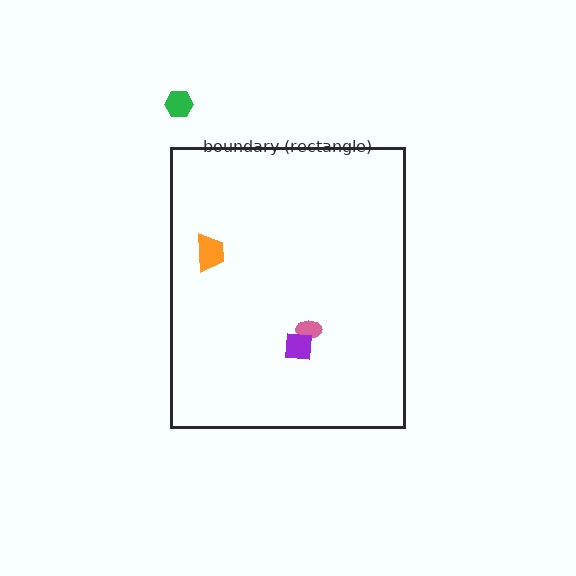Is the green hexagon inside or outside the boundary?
Outside.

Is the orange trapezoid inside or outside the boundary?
Inside.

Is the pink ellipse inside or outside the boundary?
Inside.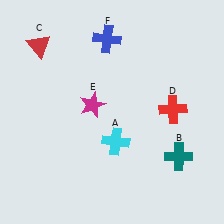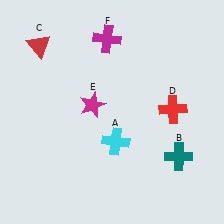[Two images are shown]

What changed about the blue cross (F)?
In Image 1, F is blue. In Image 2, it changed to magenta.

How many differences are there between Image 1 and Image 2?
There is 1 difference between the two images.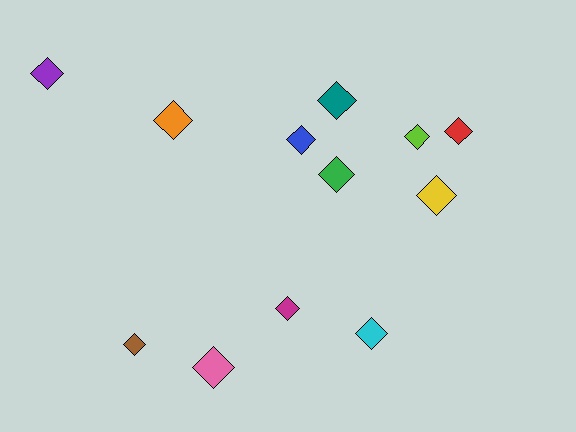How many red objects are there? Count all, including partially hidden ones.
There is 1 red object.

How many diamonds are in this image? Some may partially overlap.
There are 12 diamonds.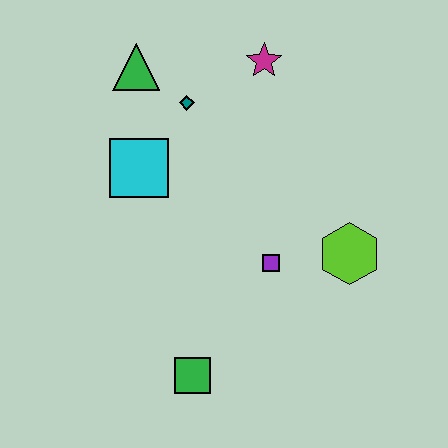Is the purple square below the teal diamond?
Yes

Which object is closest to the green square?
The purple square is closest to the green square.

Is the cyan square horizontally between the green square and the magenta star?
No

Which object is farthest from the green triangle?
The green square is farthest from the green triangle.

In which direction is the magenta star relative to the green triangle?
The magenta star is to the right of the green triangle.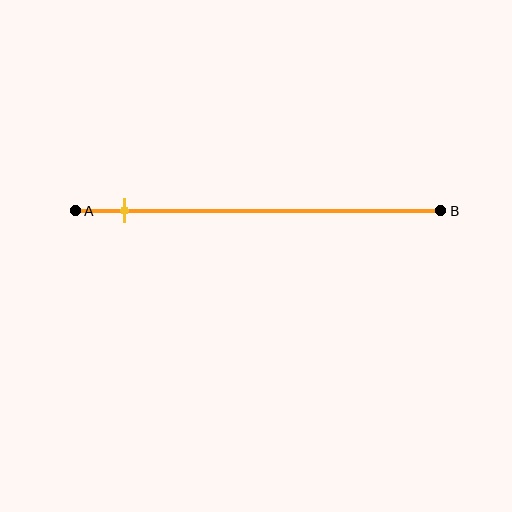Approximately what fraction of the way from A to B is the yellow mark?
The yellow mark is approximately 15% of the way from A to B.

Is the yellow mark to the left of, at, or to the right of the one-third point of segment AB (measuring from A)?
The yellow mark is to the left of the one-third point of segment AB.